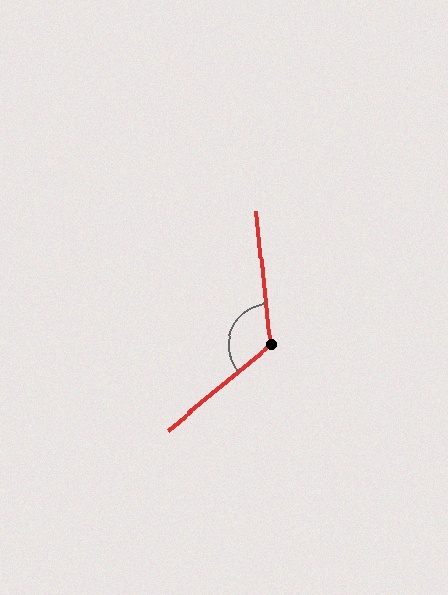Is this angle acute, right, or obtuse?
It is obtuse.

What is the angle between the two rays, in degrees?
Approximately 124 degrees.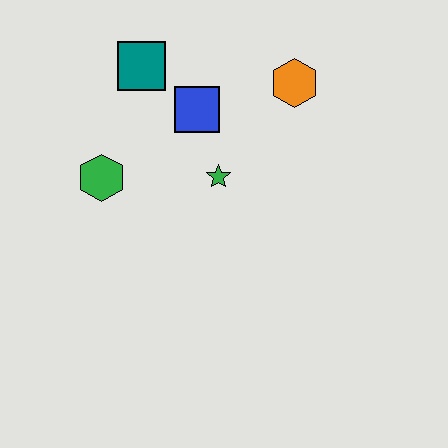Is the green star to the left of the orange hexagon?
Yes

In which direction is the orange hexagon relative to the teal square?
The orange hexagon is to the right of the teal square.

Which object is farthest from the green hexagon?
The orange hexagon is farthest from the green hexagon.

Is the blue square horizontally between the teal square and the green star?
Yes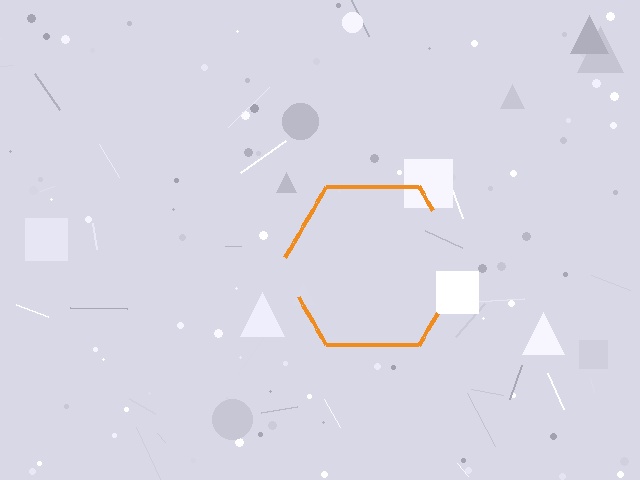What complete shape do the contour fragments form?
The contour fragments form a hexagon.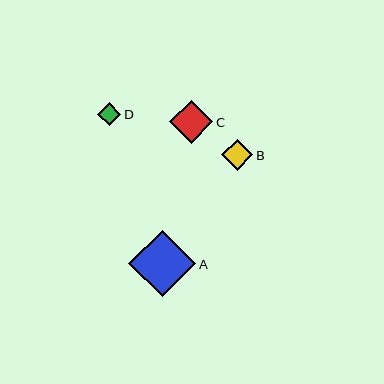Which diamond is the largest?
Diamond A is the largest with a size of approximately 67 pixels.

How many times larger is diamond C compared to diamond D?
Diamond C is approximately 1.8 times the size of diamond D.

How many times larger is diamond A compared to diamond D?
Diamond A is approximately 2.8 times the size of diamond D.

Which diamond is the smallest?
Diamond D is the smallest with a size of approximately 23 pixels.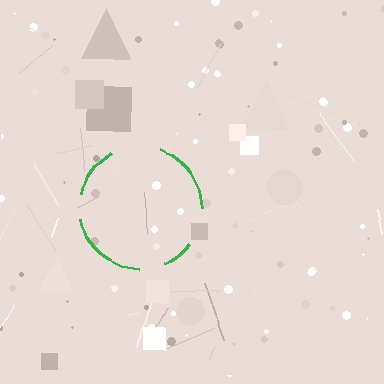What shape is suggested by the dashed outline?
The dashed outline suggests a circle.